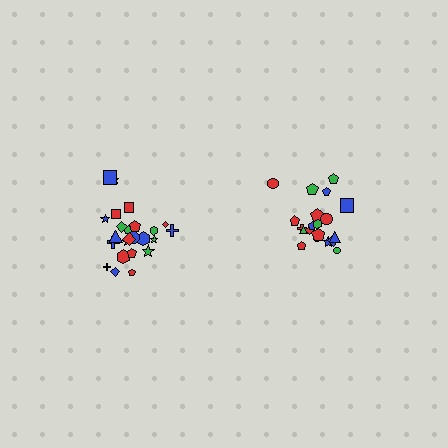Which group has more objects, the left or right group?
The left group.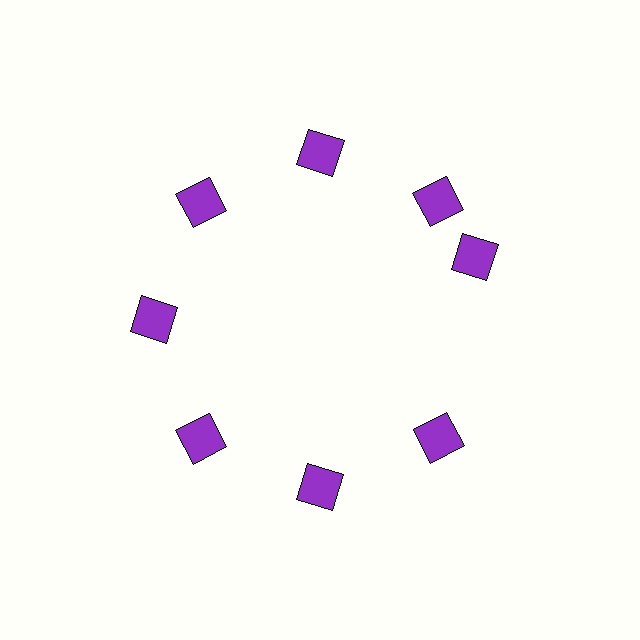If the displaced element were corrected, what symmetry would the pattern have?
It would have 8-fold rotational symmetry — the pattern would map onto itself every 45 degrees.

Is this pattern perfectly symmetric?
No. The 8 purple squares are arranged in a ring, but one element near the 3 o'clock position is rotated out of alignment along the ring, breaking the 8-fold rotational symmetry.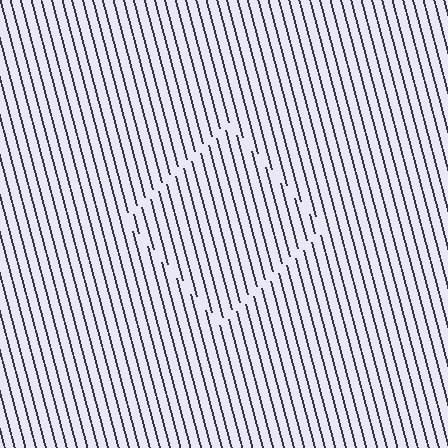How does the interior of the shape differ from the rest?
The interior of the shape contains the same grating, shifted by half a period — the contour is defined by the phase discontinuity where line-ends from the inner and outer gratings abut.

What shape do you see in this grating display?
An illusory square. The interior of the shape contains the same grating, shifted by half a period — the contour is defined by the phase discontinuity where line-ends from the inner and outer gratings abut.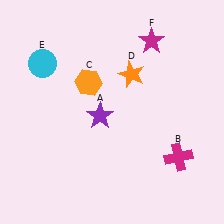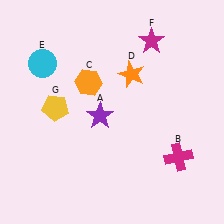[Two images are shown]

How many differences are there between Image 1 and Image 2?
There is 1 difference between the two images.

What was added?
A yellow pentagon (G) was added in Image 2.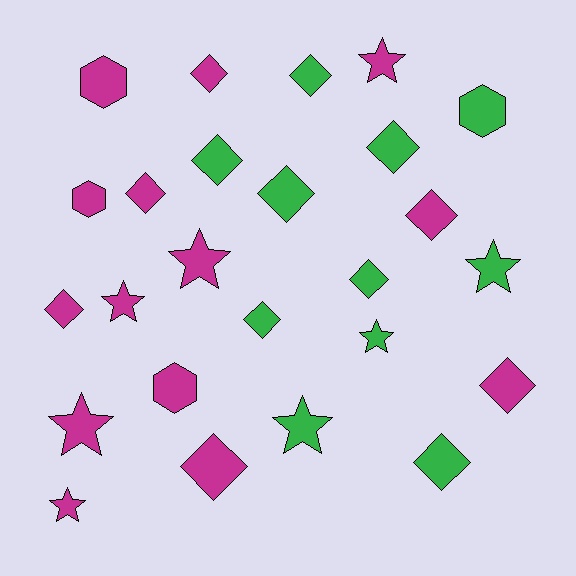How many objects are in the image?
There are 25 objects.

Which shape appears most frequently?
Diamond, with 13 objects.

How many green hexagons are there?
There is 1 green hexagon.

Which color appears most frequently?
Magenta, with 14 objects.